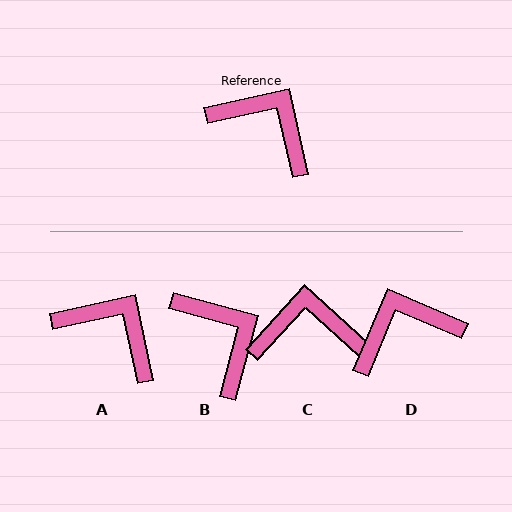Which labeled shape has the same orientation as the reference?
A.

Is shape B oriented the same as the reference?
No, it is off by about 27 degrees.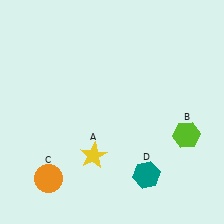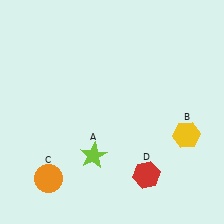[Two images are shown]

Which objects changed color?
A changed from yellow to lime. B changed from lime to yellow. D changed from teal to red.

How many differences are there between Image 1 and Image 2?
There are 3 differences between the two images.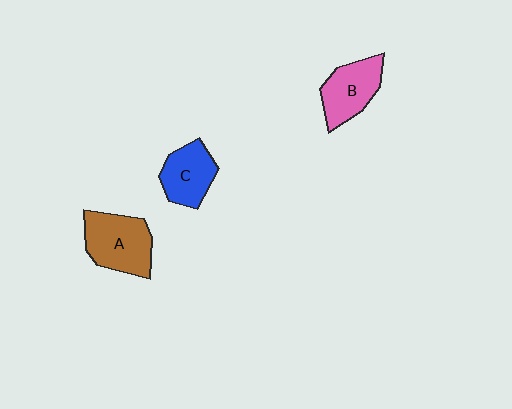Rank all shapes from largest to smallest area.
From largest to smallest: A (brown), B (pink), C (blue).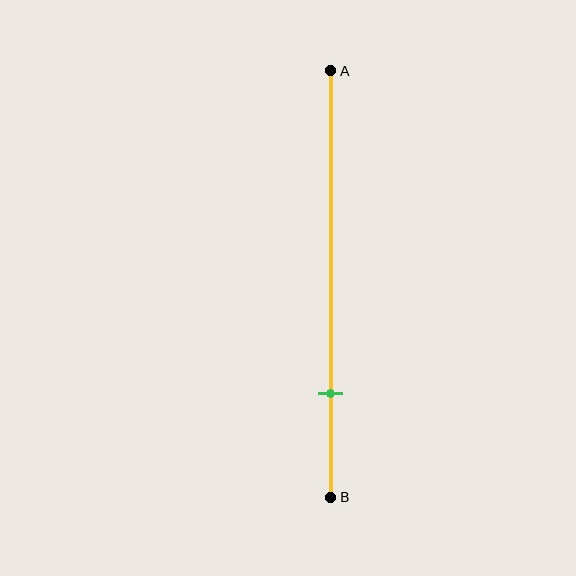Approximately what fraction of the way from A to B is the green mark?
The green mark is approximately 75% of the way from A to B.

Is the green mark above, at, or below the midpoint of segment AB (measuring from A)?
The green mark is below the midpoint of segment AB.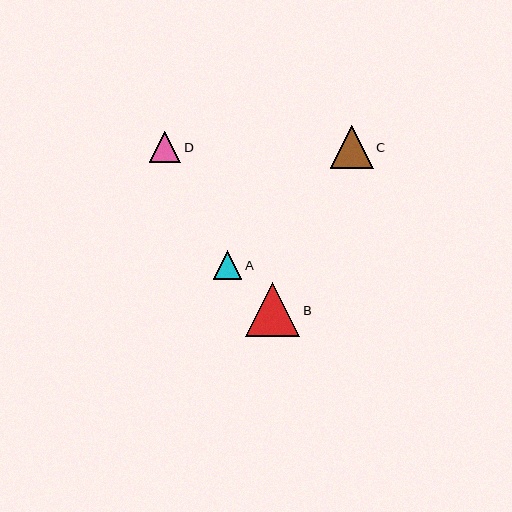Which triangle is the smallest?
Triangle A is the smallest with a size of approximately 29 pixels.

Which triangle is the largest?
Triangle B is the largest with a size of approximately 54 pixels.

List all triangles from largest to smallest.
From largest to smallest: B, C, D, A.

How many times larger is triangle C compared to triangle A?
Triangle C is approximately 1.5 times the size of triangle A.